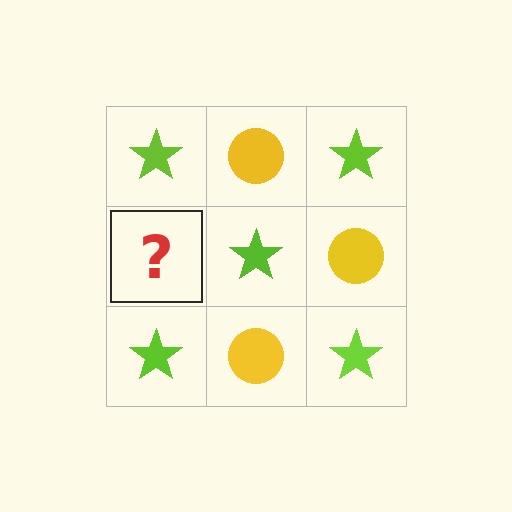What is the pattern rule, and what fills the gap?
The rule is that it alternates lime star and yellow circle in a checkerboard pattern. The gap should be filled with a yellow circle.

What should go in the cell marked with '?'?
The missing cell should contain a yellow circle.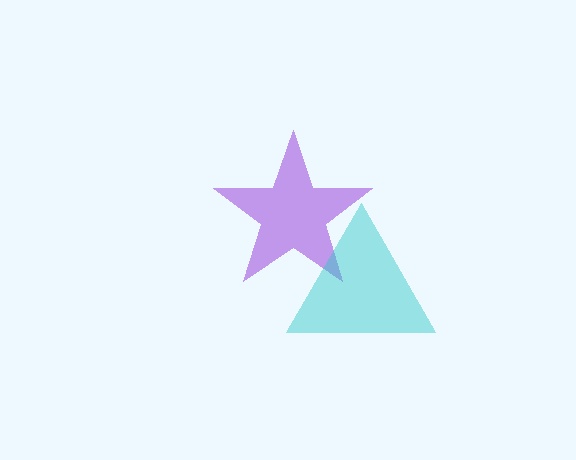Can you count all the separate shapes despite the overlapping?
Yes, there are 2 separate shapes.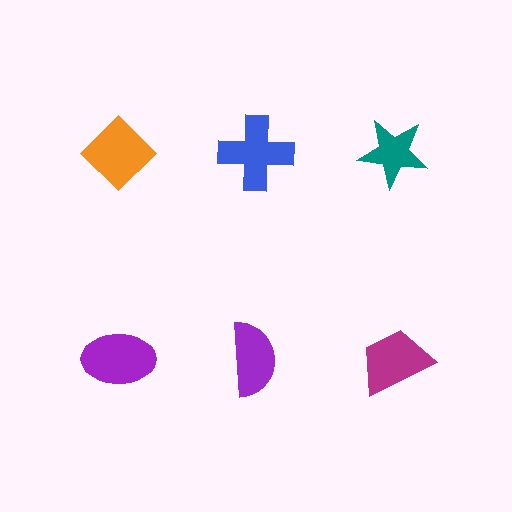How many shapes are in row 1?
3 shapes.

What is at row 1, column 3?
A teal star.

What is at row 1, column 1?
An orange diamond.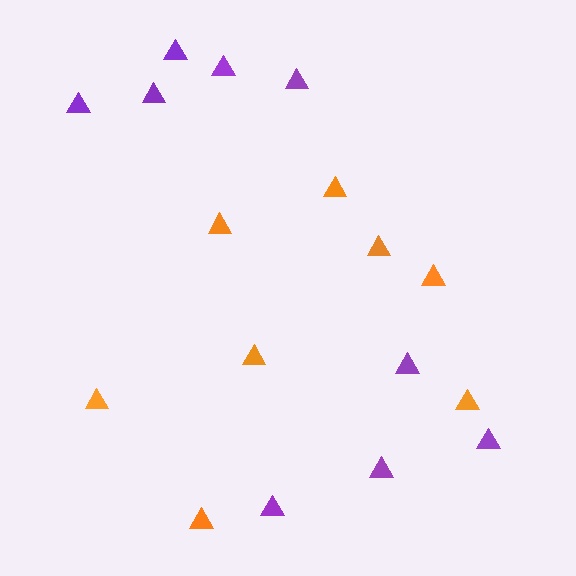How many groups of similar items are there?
There are 2 groups: one group of orange triangles (8) and one group of purple triangles (9).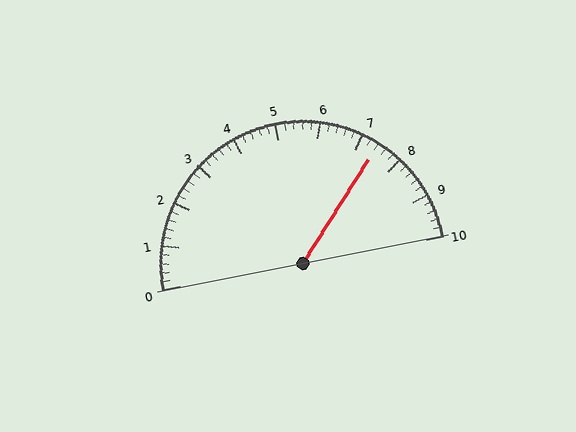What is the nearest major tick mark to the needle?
The nearest major tick mark is 7.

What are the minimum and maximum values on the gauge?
The gauge ranges from 0 to 10.